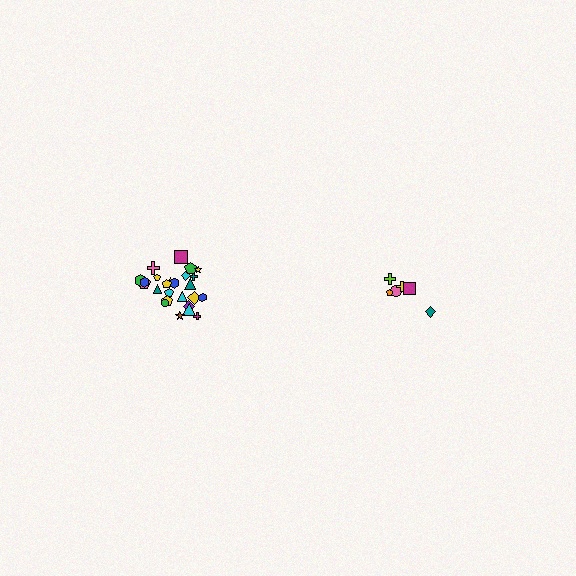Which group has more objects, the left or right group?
The left group.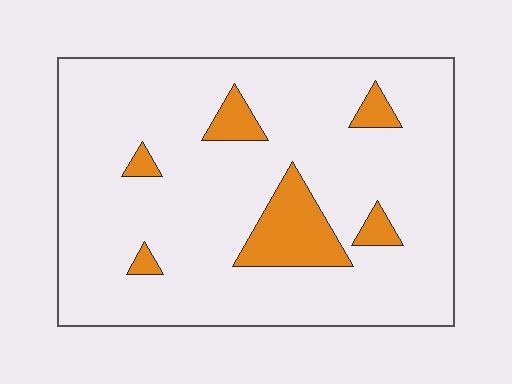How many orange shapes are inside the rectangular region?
6.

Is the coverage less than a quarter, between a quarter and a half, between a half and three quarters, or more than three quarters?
Less than a quarter.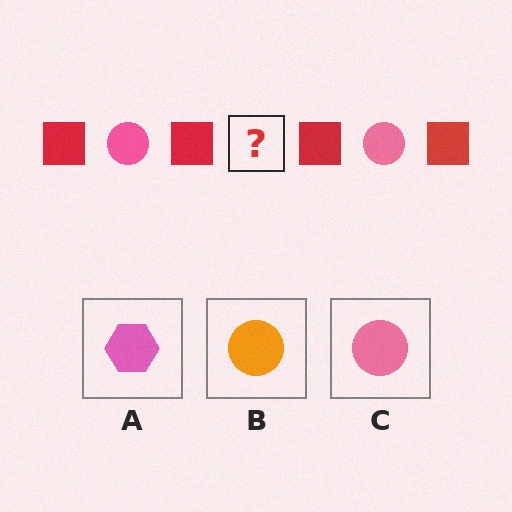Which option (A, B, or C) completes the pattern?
C.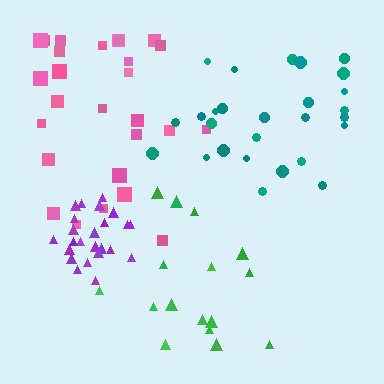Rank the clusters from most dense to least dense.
purple, green, pink, teal.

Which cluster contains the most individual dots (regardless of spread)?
Pink (28).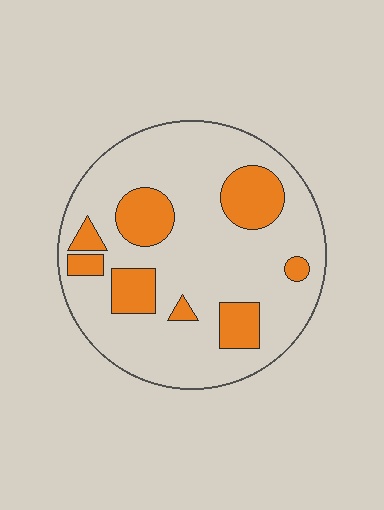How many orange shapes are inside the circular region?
8.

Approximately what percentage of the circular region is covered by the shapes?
Approximately 20%.